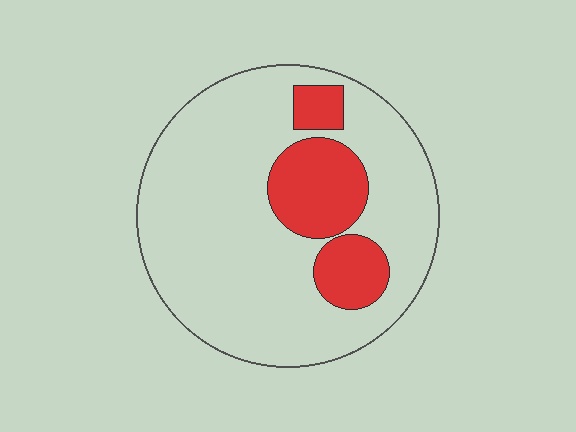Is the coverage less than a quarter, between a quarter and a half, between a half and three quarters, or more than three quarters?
Less than a quarter.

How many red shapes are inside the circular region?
3.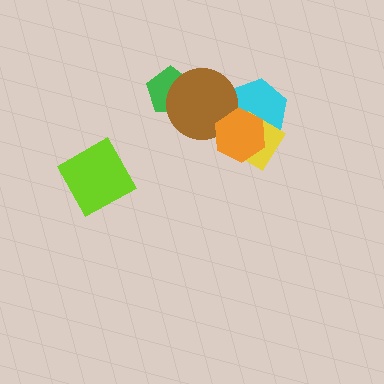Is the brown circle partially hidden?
Yes, it is partially covered by another shape.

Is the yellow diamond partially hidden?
Yes, it is partially covered by another shape.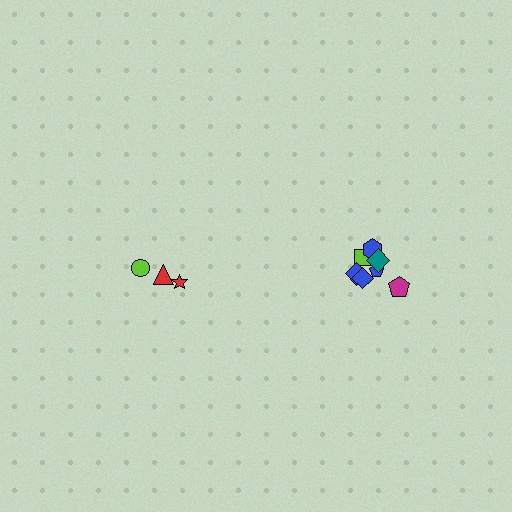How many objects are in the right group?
There are 7 objects.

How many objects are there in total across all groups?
There are 10 objects.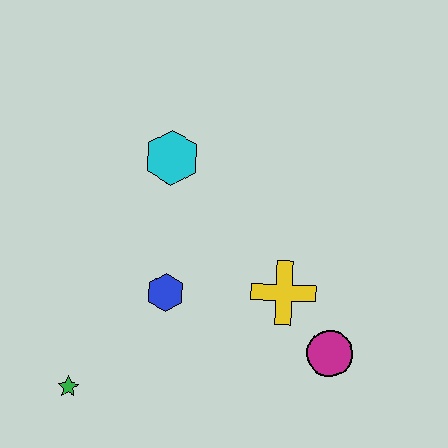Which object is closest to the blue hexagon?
The yellow cross is closest to the blue hexagon.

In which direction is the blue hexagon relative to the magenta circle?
The blue hexagon is to the left of the magenta circle.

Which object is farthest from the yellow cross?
The green star is farthest from the yellow cross.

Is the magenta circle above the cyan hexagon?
No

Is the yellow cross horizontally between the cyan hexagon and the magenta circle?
Yes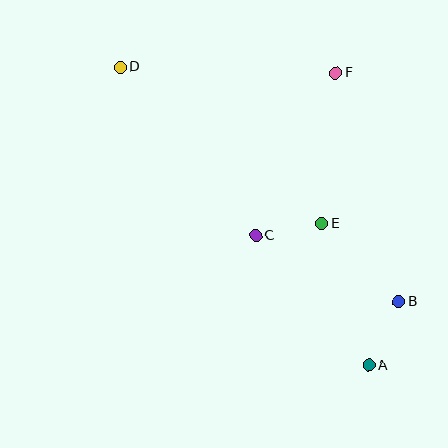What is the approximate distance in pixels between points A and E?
The distance between A and E is approximately 150 pixels.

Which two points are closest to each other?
Points C and E are closest to each other.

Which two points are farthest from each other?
Points A and D are farthest from each other.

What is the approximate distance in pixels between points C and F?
The distance between C and F is approximately 182 pixels.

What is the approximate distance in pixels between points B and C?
The distance between B and C is approximately 158 pixels.